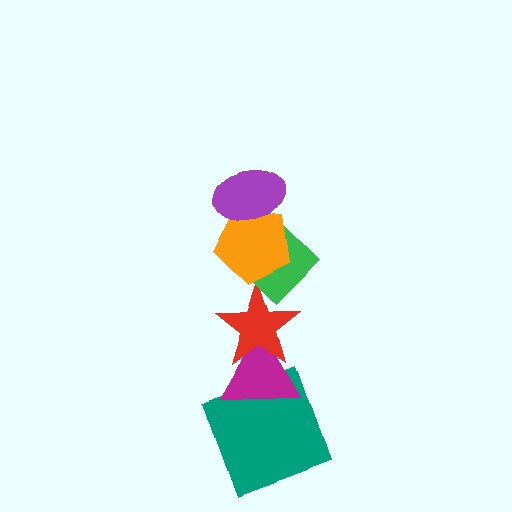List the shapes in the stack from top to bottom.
From top to bottom: the purple ellipse, the orange pentagon, the green diamond, the red star, the magenta triangle, the teal square.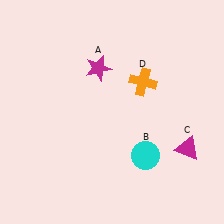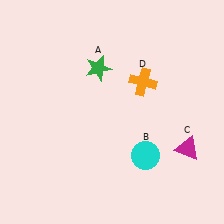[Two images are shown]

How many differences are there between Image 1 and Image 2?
There is 1 difference between the two images.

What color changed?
The star (A) changed from magenta in Image 1 to green in Image 2.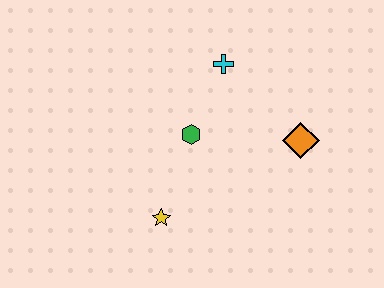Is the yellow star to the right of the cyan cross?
No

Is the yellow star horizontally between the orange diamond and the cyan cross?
No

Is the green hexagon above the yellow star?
Yes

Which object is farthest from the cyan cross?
The yellow star is farthest from the cyan cross.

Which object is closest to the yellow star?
The green hexagon is closest to the yellow star.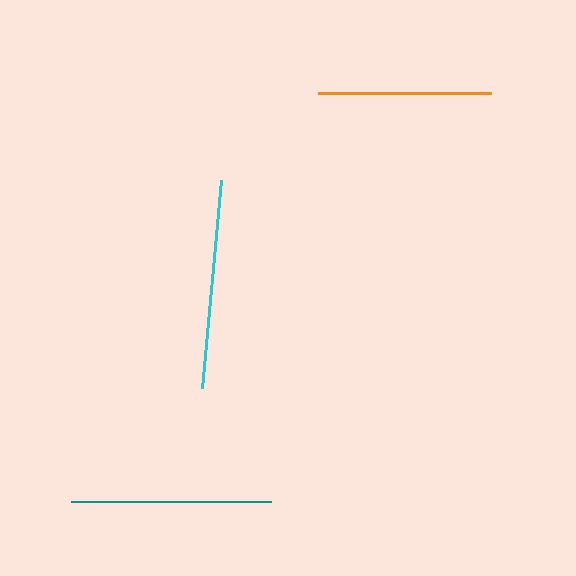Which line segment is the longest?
The cyan line is the longest at approximately 208 pixels.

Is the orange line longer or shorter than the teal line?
The teal line is longer than the orange line.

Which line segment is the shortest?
The orange line is the shortest at approximately 173 pixels.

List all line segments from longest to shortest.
From longest to shortest: cyan, teal, orange.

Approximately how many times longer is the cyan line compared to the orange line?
The cyan line is approximately 1.2 times the length of the orange line.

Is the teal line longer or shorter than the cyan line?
The cyan line is longer than the teal line.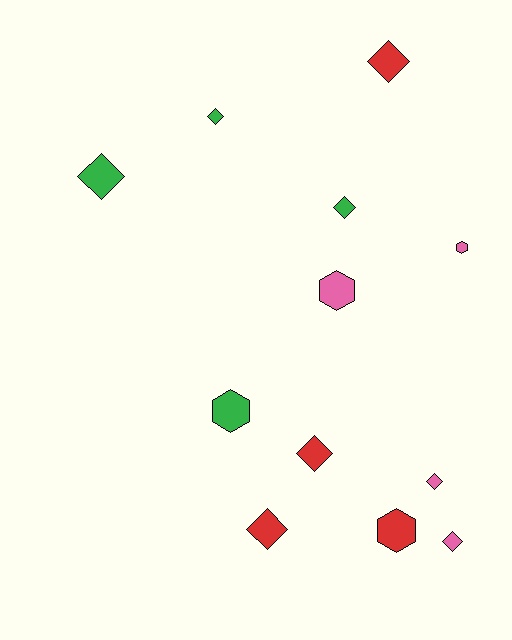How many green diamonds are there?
There are 3 green diamonds.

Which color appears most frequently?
Green, with 4 objects.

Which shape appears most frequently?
Diamond, with 8 objects.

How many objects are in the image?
There are 12 objects.